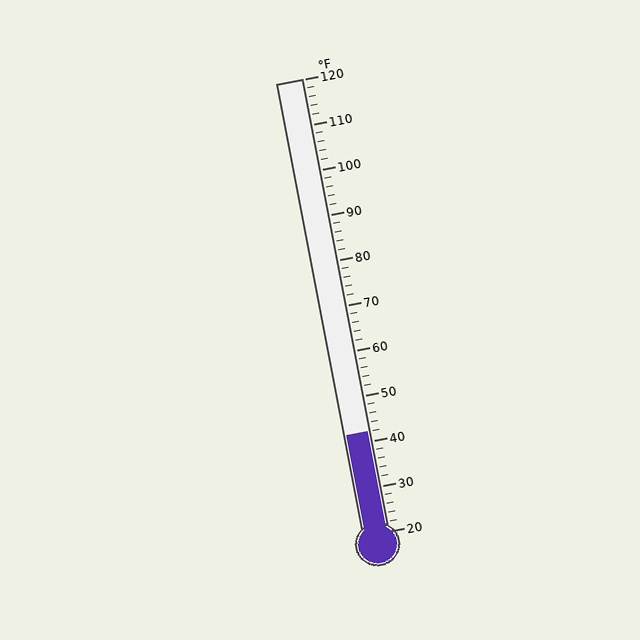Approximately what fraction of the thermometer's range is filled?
The thermometer is filled to approximately 20% of its range.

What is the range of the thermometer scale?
The thermometer scale ranges from 20°F to 120°F.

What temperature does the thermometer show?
The thermometer shows approximately 42°F.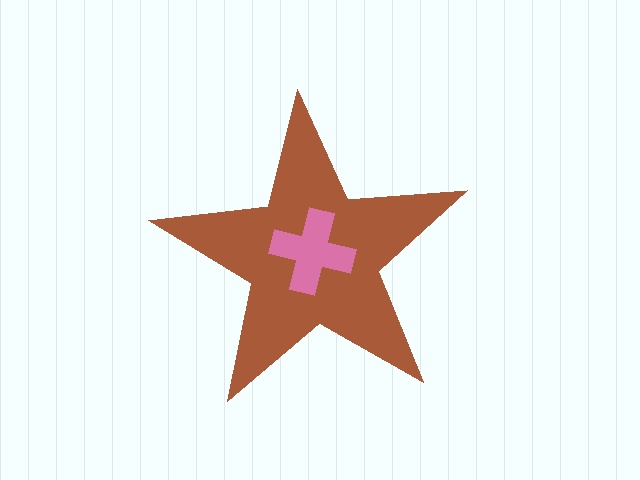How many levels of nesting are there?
2.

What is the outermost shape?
The brown star.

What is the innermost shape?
The pink cross.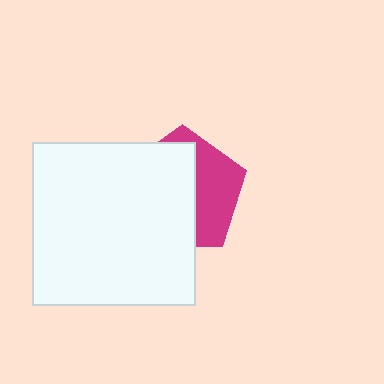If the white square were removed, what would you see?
You would see the complete magenta pentagon.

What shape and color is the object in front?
The object in front is a white square.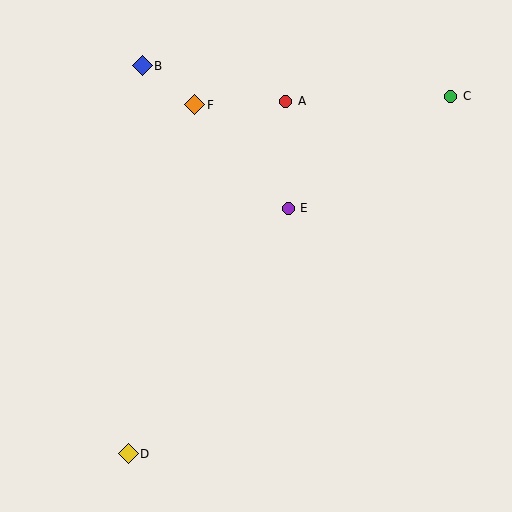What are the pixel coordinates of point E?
Point E is at (288, 208).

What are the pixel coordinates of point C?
Point C is at (451, 96).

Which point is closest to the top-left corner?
Point B is closest to the top-left corner.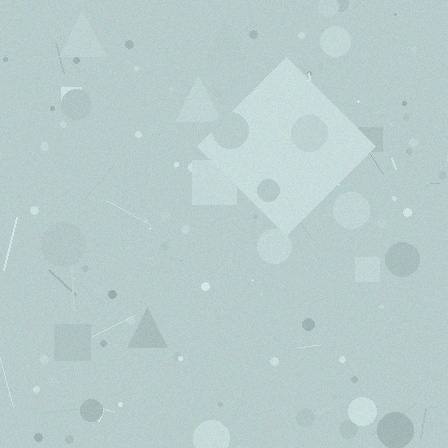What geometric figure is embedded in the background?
A diamond is embedded in the background.